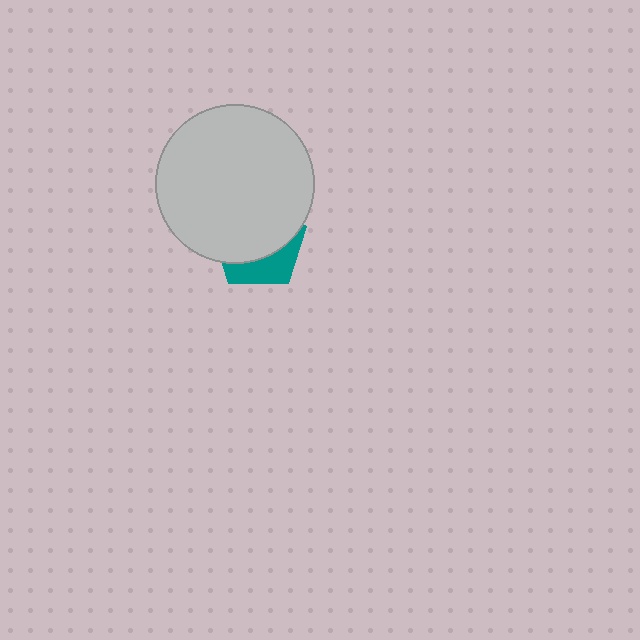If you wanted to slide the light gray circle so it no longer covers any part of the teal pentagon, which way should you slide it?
Slide it up — that is the most direct way to separate the two shapes.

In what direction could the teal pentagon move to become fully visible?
The teal pentagon could move down. That would shift it out from behind the light gray circle entirely.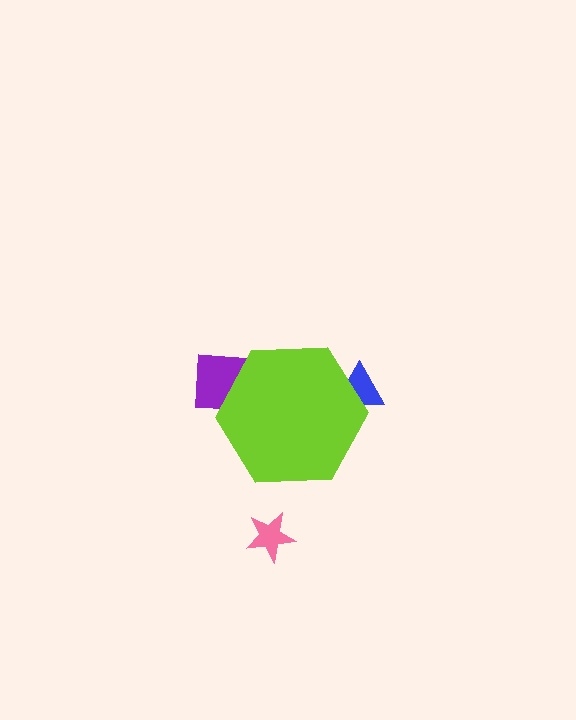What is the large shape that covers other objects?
A lime hexagon.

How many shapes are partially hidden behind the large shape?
2 shapes are partially hidden.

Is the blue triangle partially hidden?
Yes, the blue triangle is partially hidden behind the lime hexagon.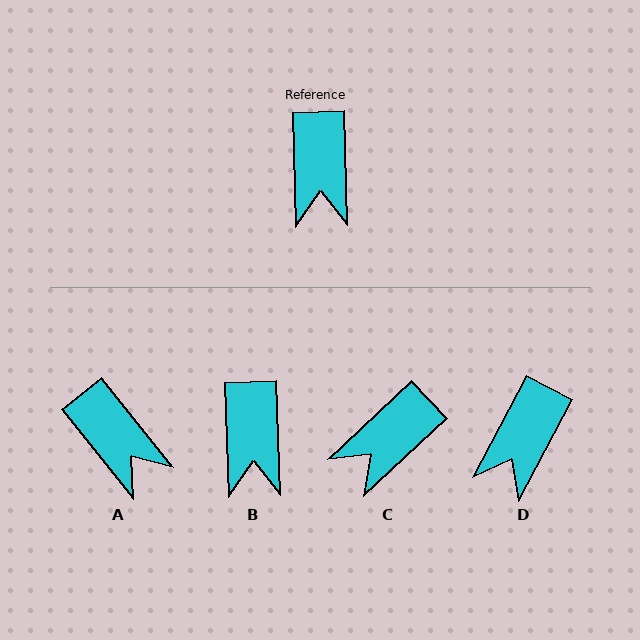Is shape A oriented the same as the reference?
No, it is off by about 37 degrees.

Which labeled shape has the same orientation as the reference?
B.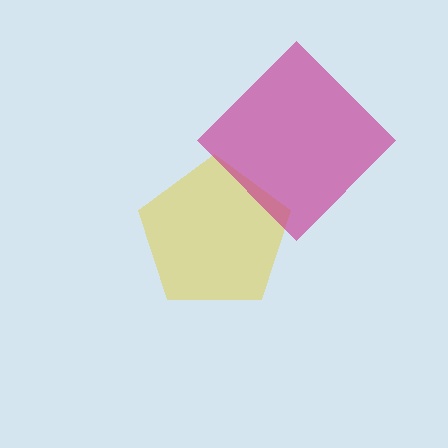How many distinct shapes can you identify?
There are 2 distinct shapes: a yellow pentagon, a magenta diamond.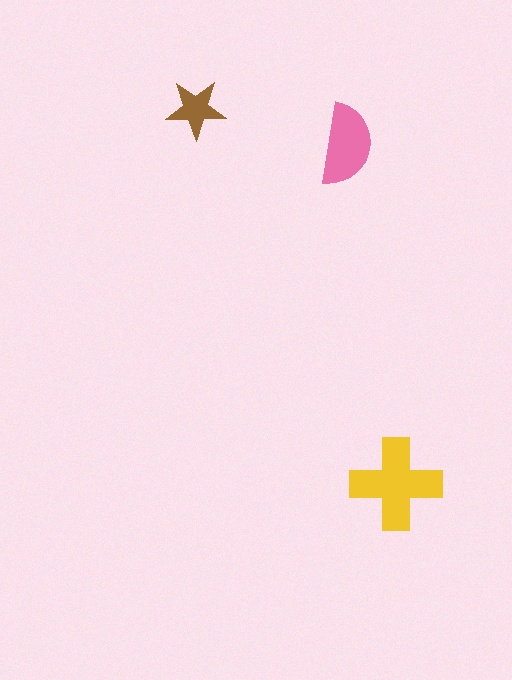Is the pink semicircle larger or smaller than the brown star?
Larger.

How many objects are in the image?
There are 3 objects in the image.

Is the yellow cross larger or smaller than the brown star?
Larger.